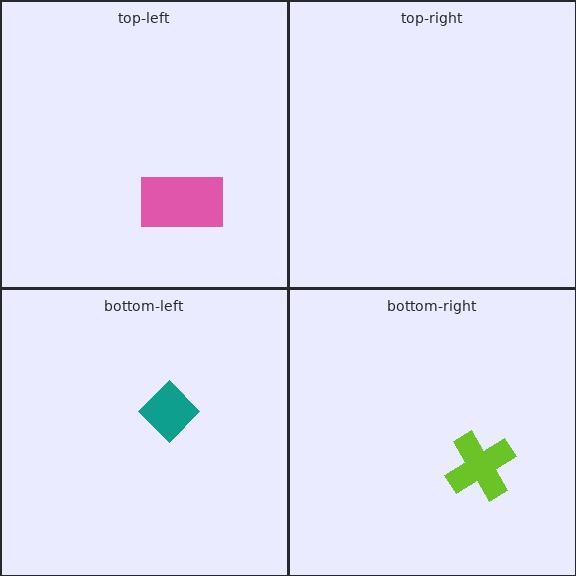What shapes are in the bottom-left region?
The teal diamond.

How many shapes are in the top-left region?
1.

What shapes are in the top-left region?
The pink rectangle.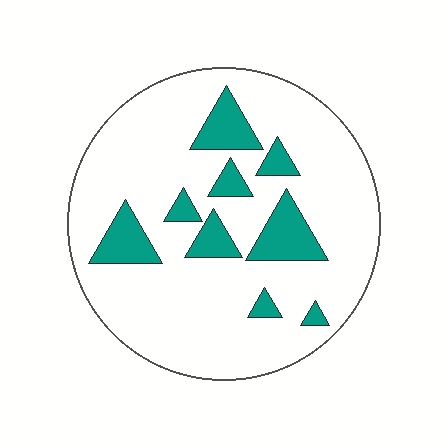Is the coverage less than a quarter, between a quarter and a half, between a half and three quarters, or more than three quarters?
Less than a quarter.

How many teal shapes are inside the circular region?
9.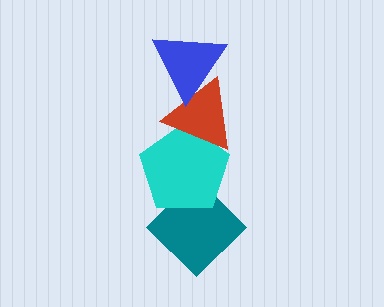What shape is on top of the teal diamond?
The cyan pentagon is on top of the teal diamond.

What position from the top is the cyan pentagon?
The cyan pentagon is 3rd from the top.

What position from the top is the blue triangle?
The blue triangle is 1st from the top.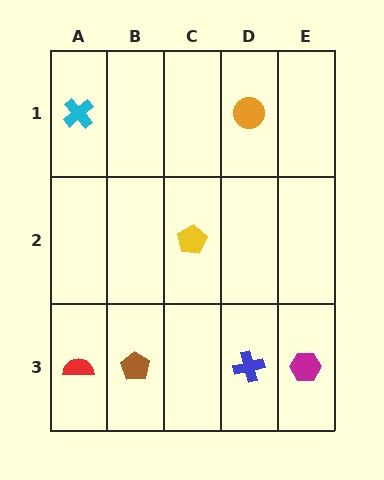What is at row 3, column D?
A blue cross.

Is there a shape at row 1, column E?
No, that cell is empty.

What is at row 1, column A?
A cyan cross.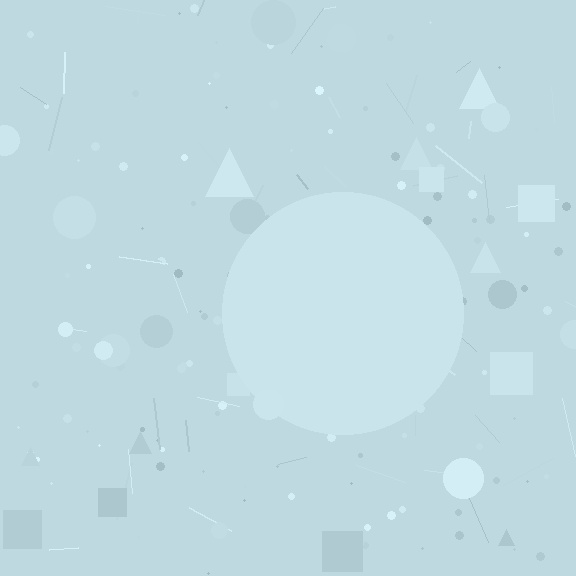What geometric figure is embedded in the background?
A circle is embedded in the background.